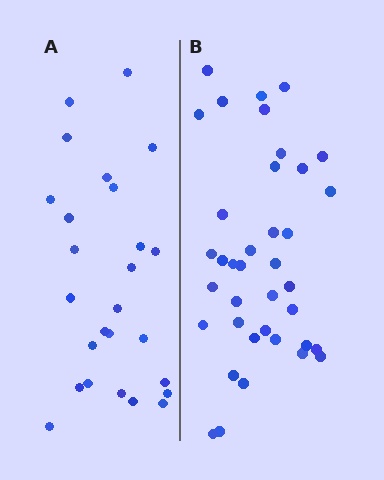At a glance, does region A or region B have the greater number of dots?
Region B (the right region) has more dots.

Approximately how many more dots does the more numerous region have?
Region B has roughly 12 or so more dots than region A.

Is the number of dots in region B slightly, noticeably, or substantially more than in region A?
Region B has substantially more. The ratio is roughly 1.5 to 1.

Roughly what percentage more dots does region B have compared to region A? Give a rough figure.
About 45% more.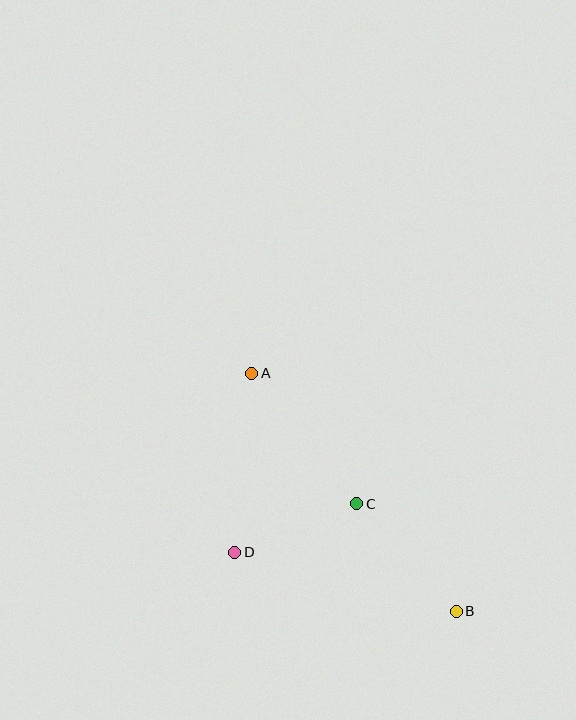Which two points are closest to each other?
Points C and D are closest to each other.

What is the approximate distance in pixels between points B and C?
The distance between B and C is approximately 147 pixels.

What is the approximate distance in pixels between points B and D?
The distance between B and D is approximately 230 pixels.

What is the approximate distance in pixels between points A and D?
The distance between A and D is approximately 180 pixels.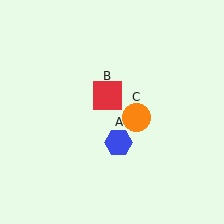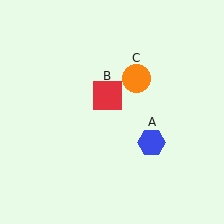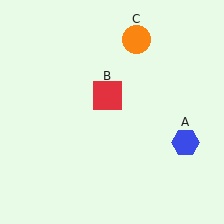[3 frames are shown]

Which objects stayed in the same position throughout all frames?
Red square (object B) remained stationary.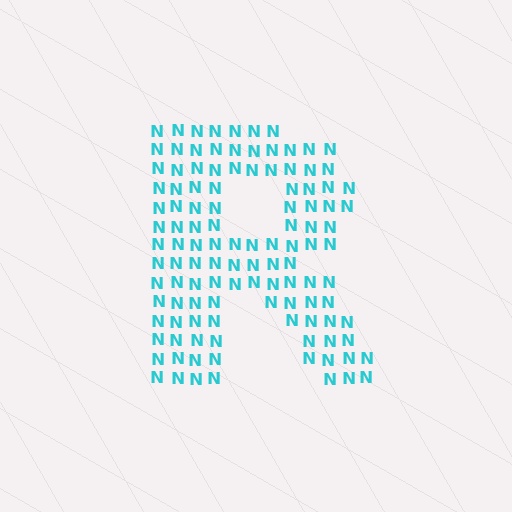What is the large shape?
The large shape is the letter R.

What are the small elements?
The small elements are letter N's.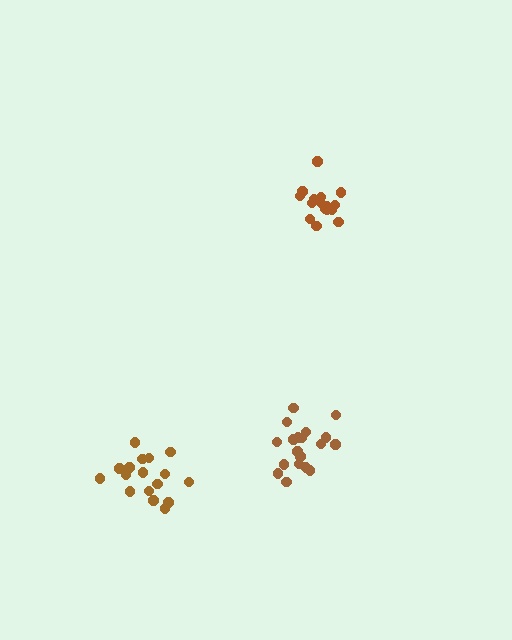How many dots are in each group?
Group 1: 19 dots, Group 2: 17 dots, Group 3: 17 dots (53 total).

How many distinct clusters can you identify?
There are 3 distinct clusters.